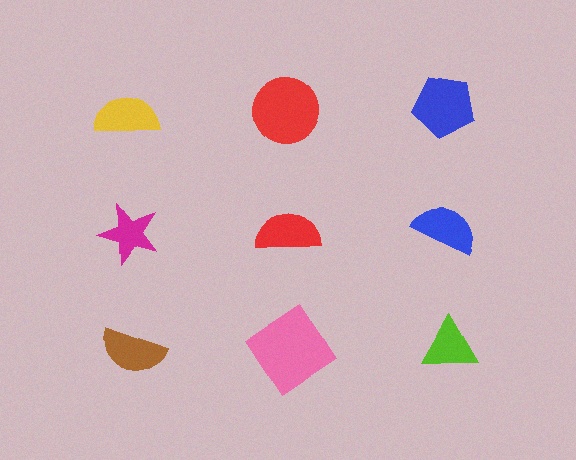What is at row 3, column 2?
A pink diamond.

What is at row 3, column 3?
A lime triangle.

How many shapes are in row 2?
3 shapes.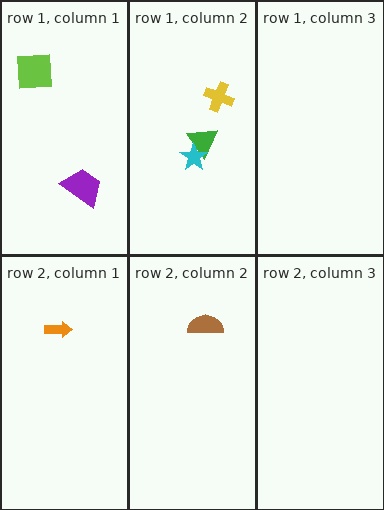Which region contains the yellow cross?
The row 1, column 2 region.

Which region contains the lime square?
The row 1, column 1 region.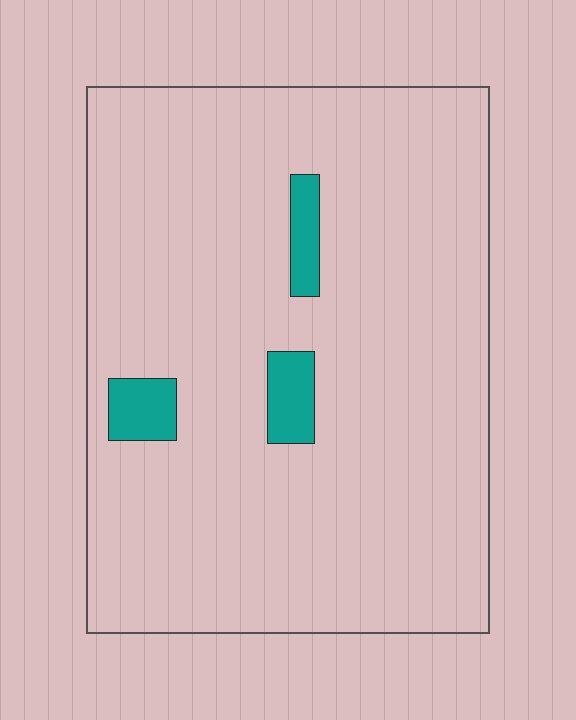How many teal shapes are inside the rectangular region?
3.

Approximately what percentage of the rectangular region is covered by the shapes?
Approximately 5%.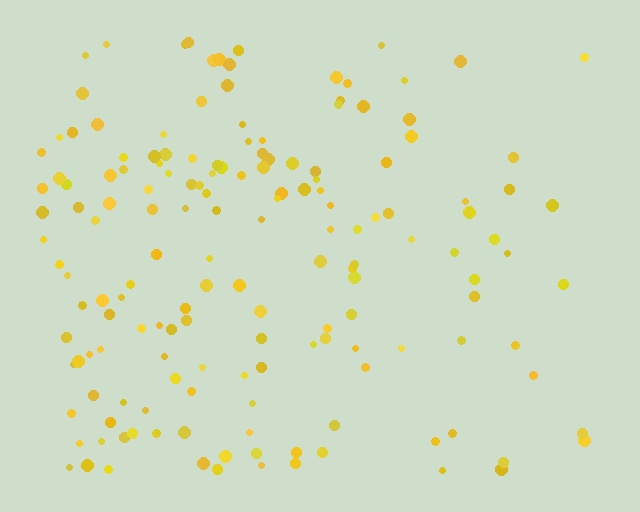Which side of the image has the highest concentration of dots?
The left.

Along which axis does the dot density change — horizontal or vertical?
Horizontal.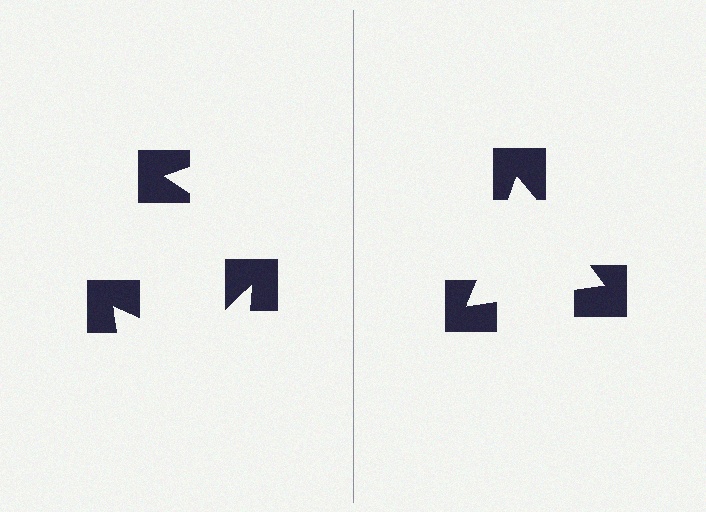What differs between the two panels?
The notched squares are positioned identically on both sides; only the wedge orientations differ. On the right they align to a triangle; on the left they are misaligned.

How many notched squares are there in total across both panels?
6 — 3 on each side.